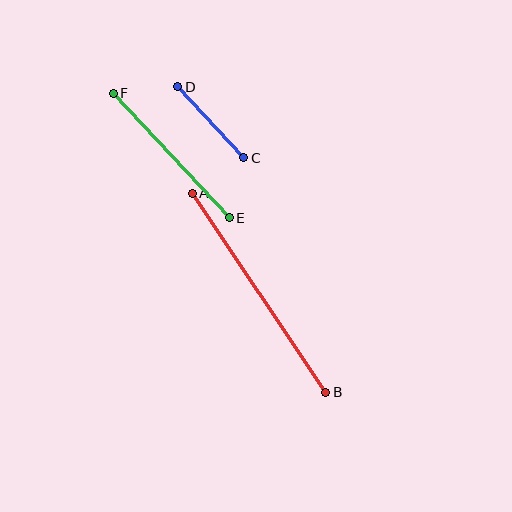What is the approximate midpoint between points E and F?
The midpoint is at approximately (171, 156) pixels.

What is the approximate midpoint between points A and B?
The midpoint is at approximately (259, 293) pixels.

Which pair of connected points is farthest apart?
Points A and B are farthest apart.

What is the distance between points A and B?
The distance is approximately 240 pixels.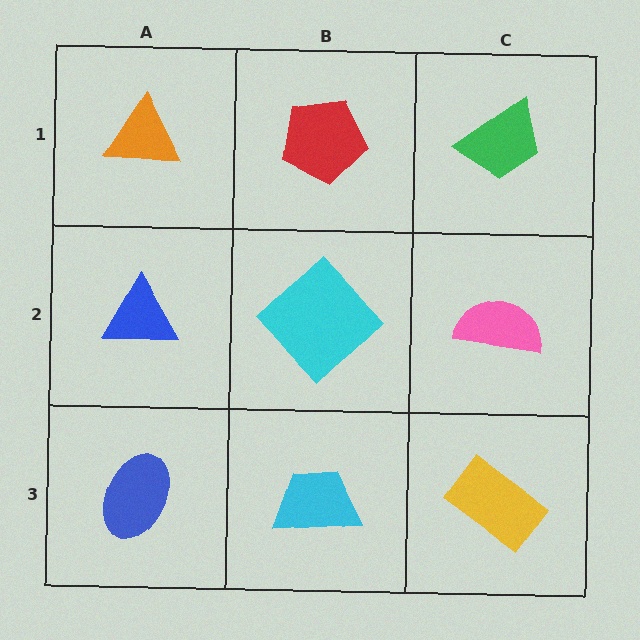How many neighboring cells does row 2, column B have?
4.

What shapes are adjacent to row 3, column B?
A cyan diamond (row 2, column B), a blue ellipse (row 3, column A), a yellow rectangle (row 3, column C).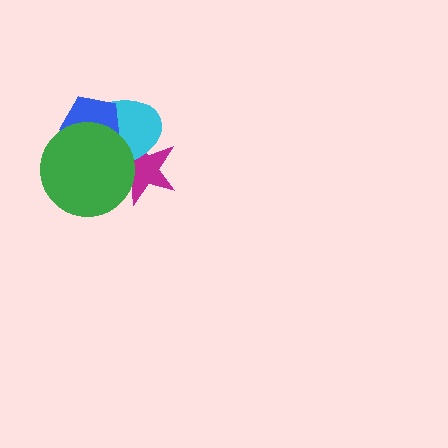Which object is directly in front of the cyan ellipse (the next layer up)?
The blue pentagon is directly in front of the cyan ellipse.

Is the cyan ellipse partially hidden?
Yes, it is partially covered by another shape.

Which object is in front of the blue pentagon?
The green circle is in front of the blue pentagon.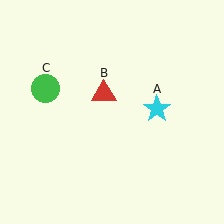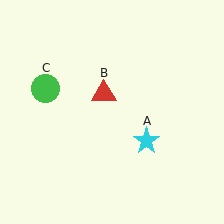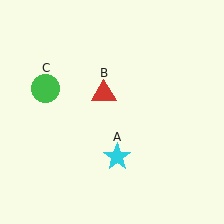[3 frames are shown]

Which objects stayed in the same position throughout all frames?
Red triangle (object B) and green circle (object C) remained stationary.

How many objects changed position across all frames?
1 object changed position: cyan star (object A).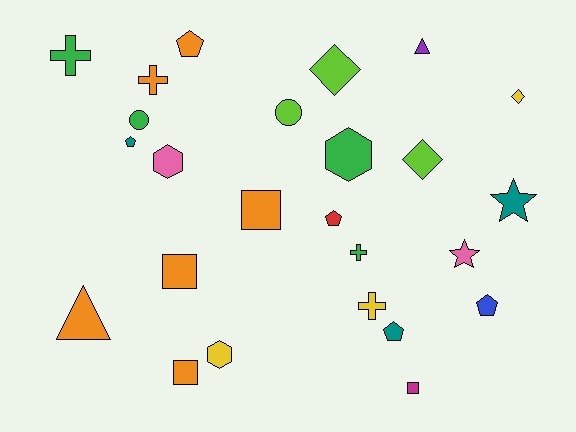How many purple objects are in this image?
There is 1 purple object.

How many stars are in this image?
There are 2 stars.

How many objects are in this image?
There are 25 objects.